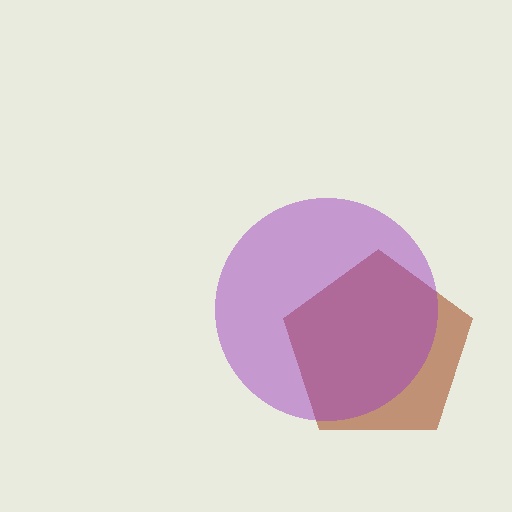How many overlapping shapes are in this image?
There are 2 overlapping shapes in the image.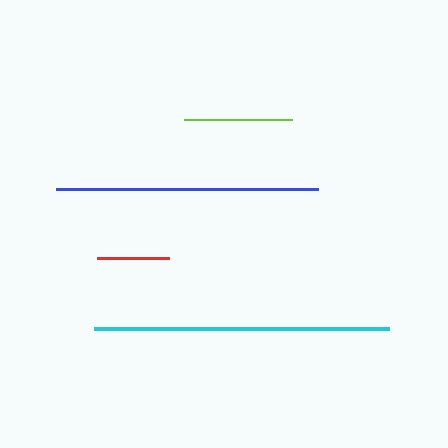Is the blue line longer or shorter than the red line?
The blue line is longer than the red line.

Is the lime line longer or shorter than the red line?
The lime line is longer than the red line.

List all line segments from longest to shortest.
From longest to shortest: cyan, blue, lime, red.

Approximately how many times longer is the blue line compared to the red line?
The blue line is approximately 3.6 times the length of the red line.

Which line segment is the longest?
The cyan line is the longest at approximately 295 pixels.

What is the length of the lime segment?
The lime segment is approximately 108 pixels long.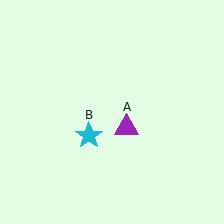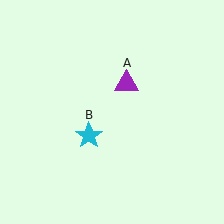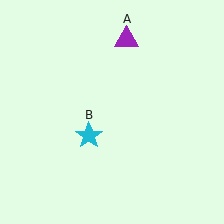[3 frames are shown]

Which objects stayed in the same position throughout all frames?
Cyan star (object B) remained stationary.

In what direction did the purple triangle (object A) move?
The purple triangle (object A) moved up.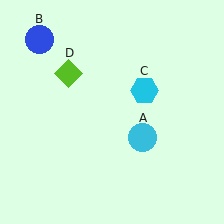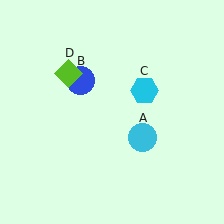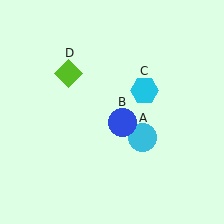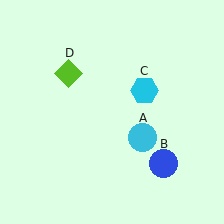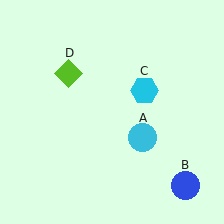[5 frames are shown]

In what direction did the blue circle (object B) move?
The blue circle (object B) moved down and to the right.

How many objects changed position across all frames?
1 object changed position: blue circle (object B).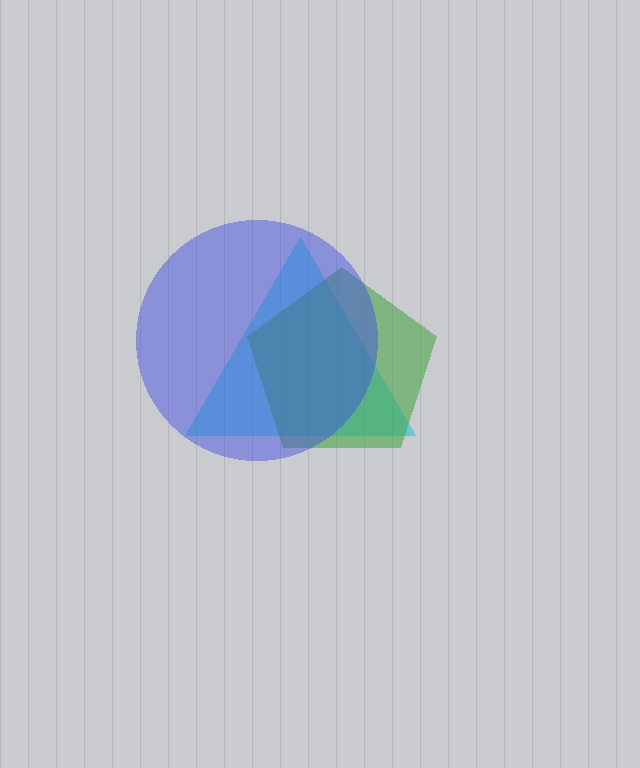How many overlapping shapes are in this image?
There are 3 overlapping shapes in the image.